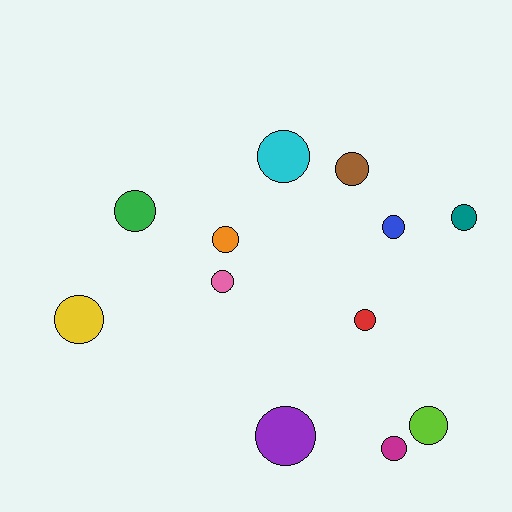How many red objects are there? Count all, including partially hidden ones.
There is 1 red object.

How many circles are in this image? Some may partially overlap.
There are 12 circles.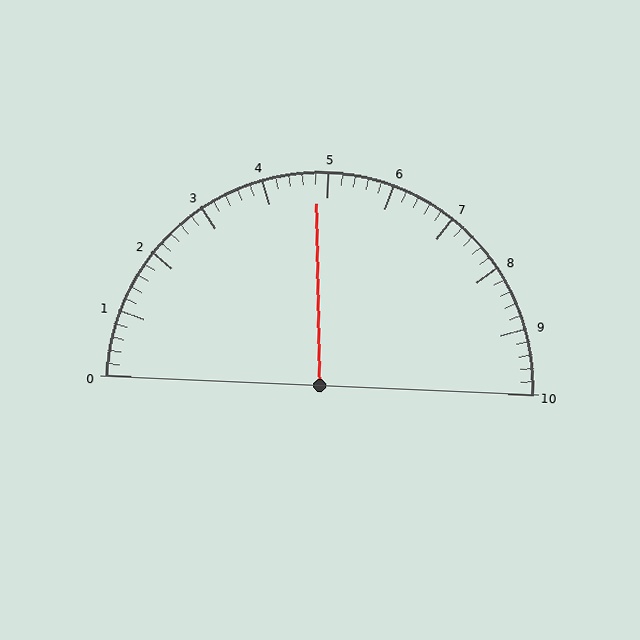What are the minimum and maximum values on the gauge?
The gauge ranges from 0 to 10.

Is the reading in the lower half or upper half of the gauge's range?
The reading is in the lower half of the range (0 to 10).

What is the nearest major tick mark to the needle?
The nearest major tick mark is 5.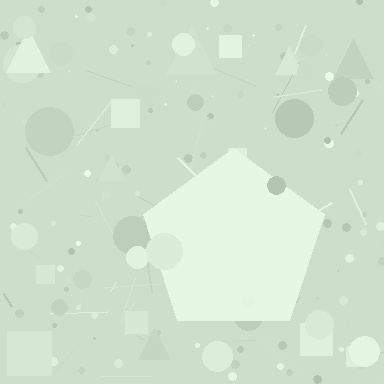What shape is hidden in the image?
A pentagon is hidden in the image.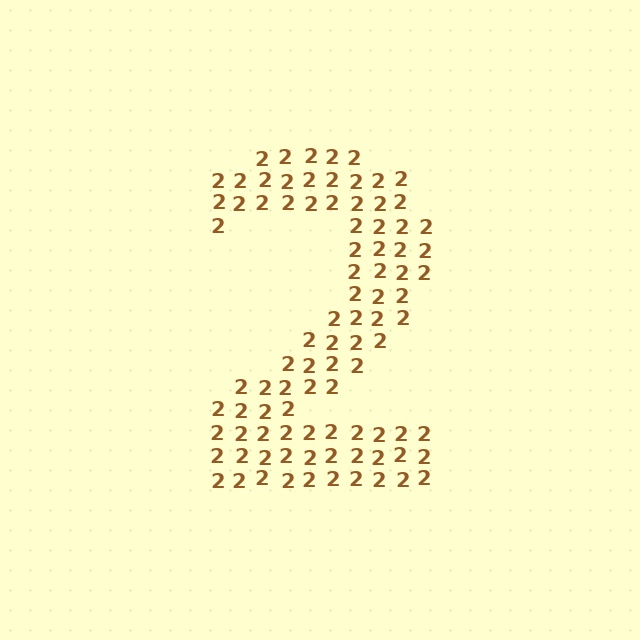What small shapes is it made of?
It is made of small digit 2's.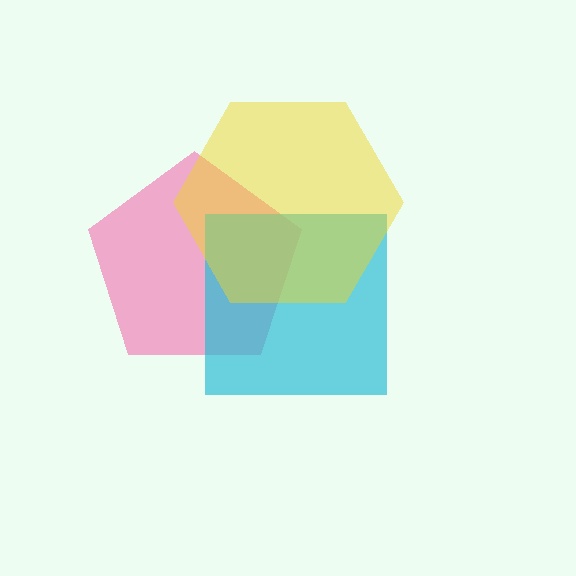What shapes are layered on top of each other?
The layered shapes are: a pink pentagon, a cyan square, a yellow hexagon.